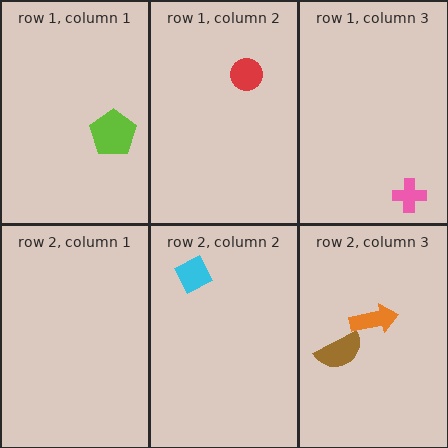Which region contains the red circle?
The row 1, column 2 region.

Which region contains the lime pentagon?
The row 1, column 1 region.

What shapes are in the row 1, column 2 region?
The red circle.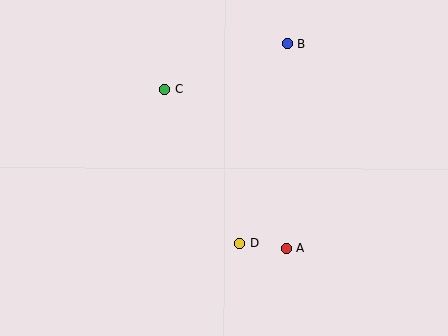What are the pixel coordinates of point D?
Point D is at (240, 243).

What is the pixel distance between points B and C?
The distance between B and C is 131 pixels.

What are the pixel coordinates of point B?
Point B is at (288, 44).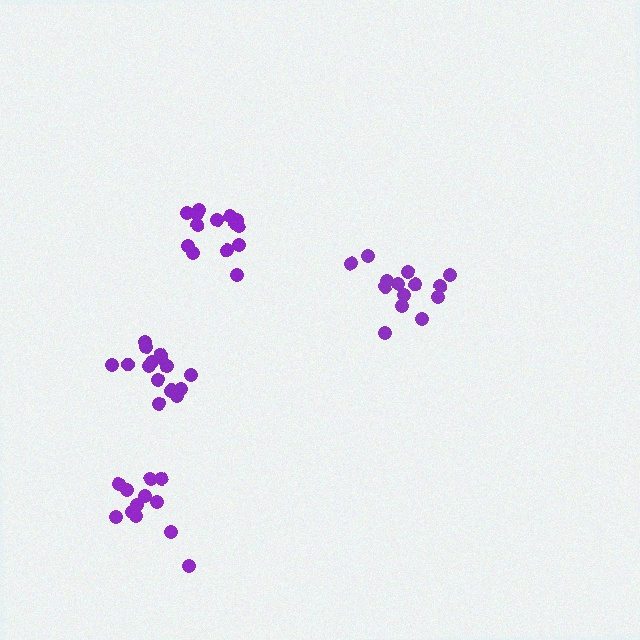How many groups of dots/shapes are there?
There are 4 groups.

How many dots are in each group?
Group 1: 15 dots, Group 2: 16 dots, Group 3: 12 dots, Group 4: 14 dots (57 total).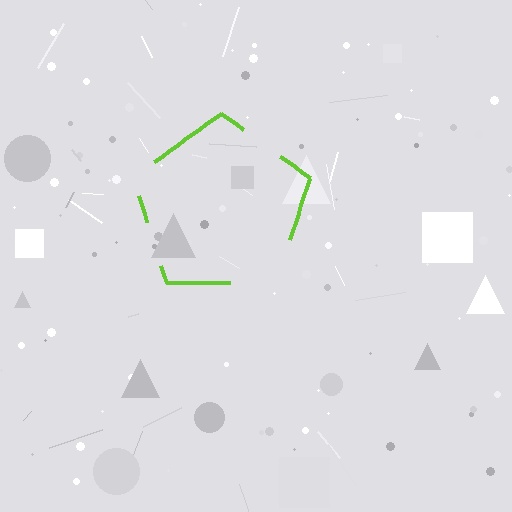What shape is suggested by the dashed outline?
The dashed outline suggests a pentagon.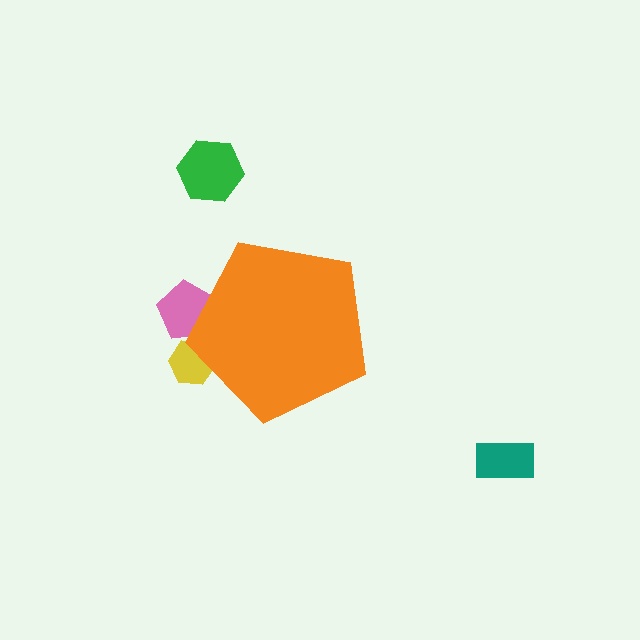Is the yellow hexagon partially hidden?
Yes, the yellow hexagon is partially hidden behind the orange pentagon.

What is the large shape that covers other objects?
An orange pentagon.